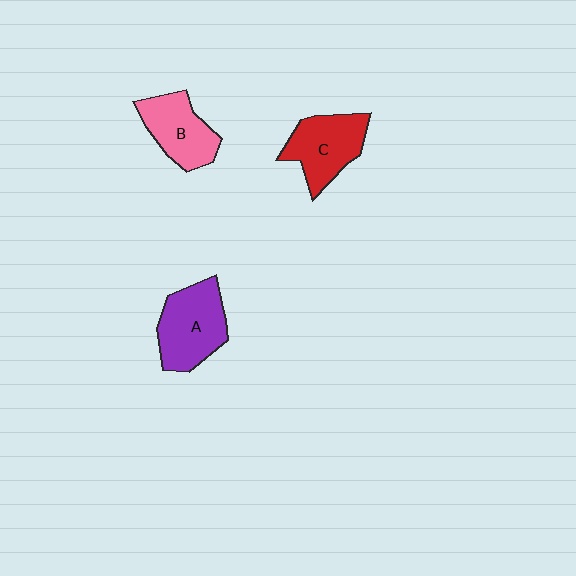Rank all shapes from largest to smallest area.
From largest to smallest: A (purple), C (red), B (pink).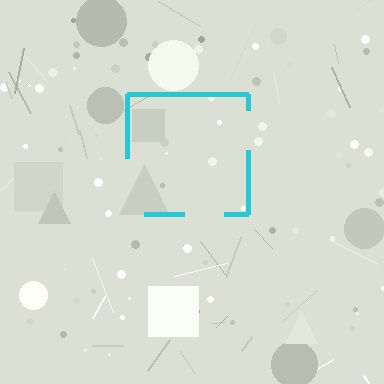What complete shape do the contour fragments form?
The contour fragments form a square.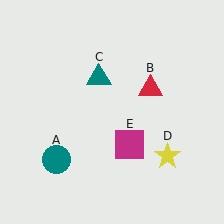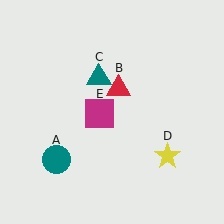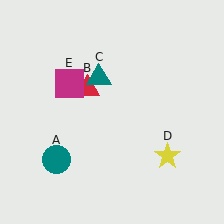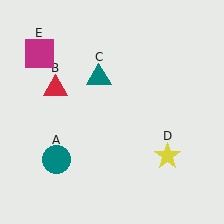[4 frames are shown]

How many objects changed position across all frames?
2 objects changed position: red triangle (object B), magenta square (object E).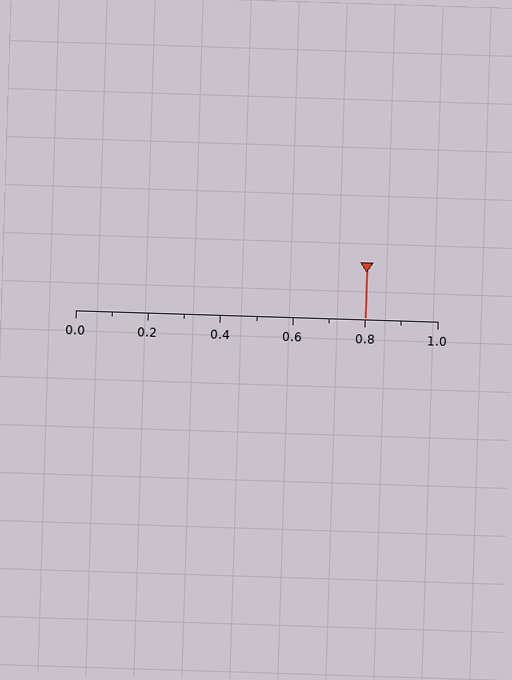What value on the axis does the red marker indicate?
The marker indicates approximately 0.8.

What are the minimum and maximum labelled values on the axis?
The axis runs from 0.0 to 1.0.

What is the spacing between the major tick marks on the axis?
The major ticks are spaced 0.2 apart.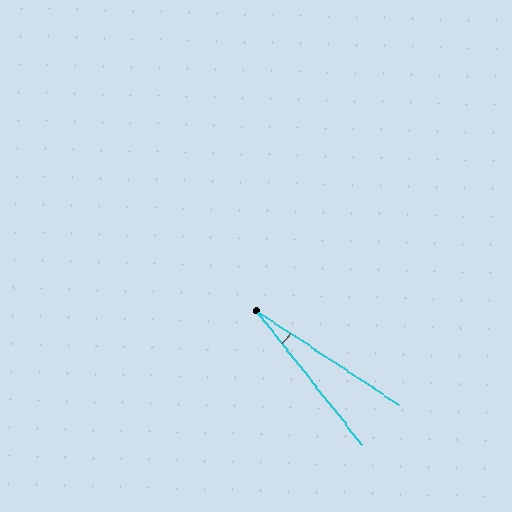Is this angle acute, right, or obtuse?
It is acute.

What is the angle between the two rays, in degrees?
Approximately 19 degrees.